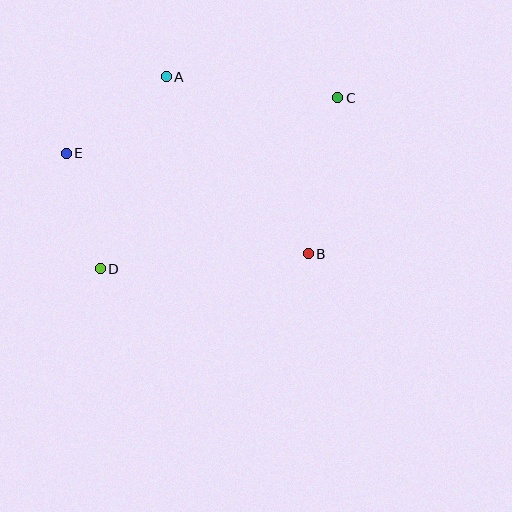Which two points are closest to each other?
Points D and E are closest to each other.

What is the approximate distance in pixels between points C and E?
The distance between C and E is approximately 277 pixels.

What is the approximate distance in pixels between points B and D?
The distance between B and D is approximately 208 pixels.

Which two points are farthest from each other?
Points C and D are farthest from each other.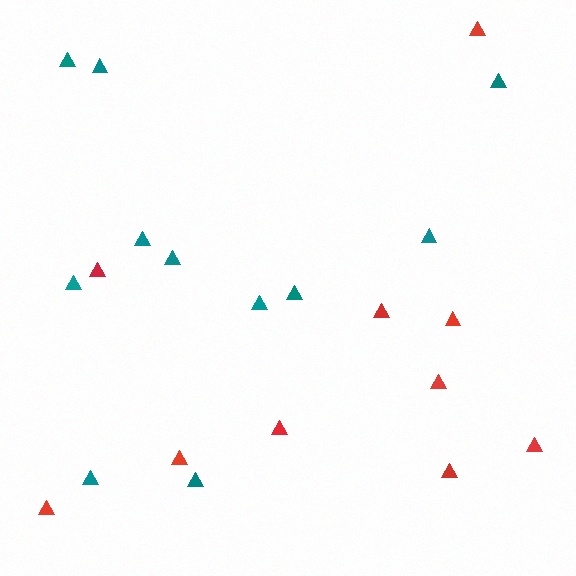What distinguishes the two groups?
There are 2 groups: one group of red triangles (10) and one group of teal triangles (11).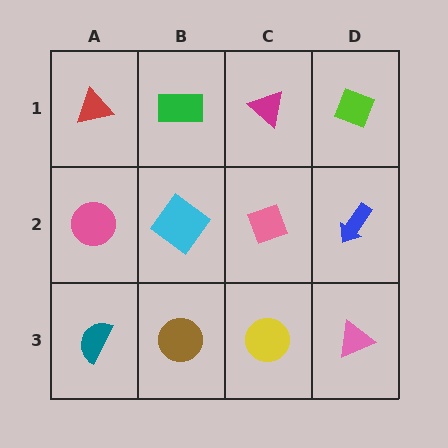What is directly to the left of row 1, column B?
A red triangle.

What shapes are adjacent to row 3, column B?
A cyan diamond (row 2, column B), a teal semicircle (row 3, column A), a yellow circle (row 3, column C).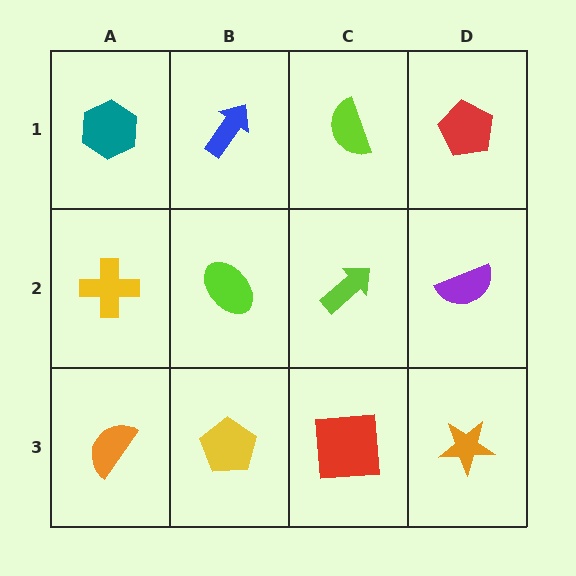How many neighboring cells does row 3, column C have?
3.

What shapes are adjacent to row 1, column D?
A purple semicircle (row 2, column D), a lime semicircle (row 1, column C).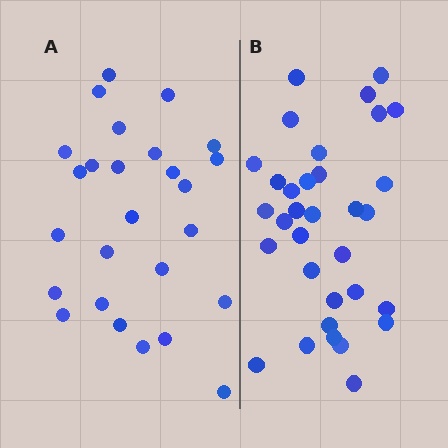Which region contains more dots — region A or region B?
Region B (the right region) has more dots.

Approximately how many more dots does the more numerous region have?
Region B has roughly 8 or so more dots than region A.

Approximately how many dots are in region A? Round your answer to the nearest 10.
About 30 dots. (The exact count is 26, which rounds to 30.)